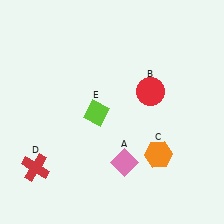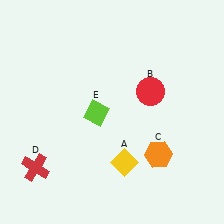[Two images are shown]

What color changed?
The diamond (A) changed from pink in Image 1 to yellow in Image 2.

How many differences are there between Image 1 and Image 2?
There is 1 difference between the two images.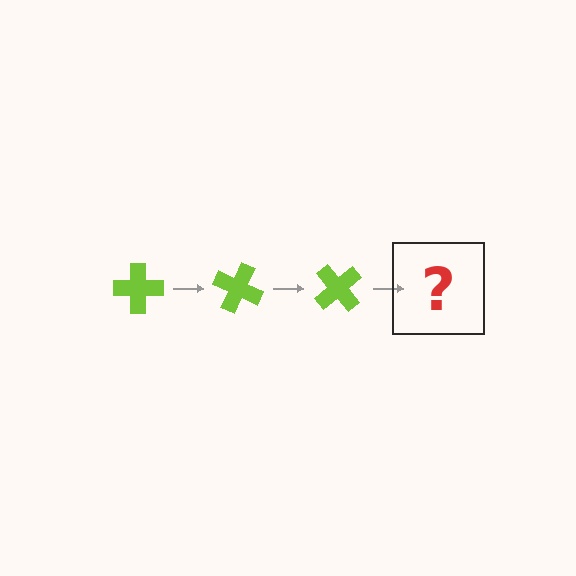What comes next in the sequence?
The next element should be a lime cross rotated 75 degrees.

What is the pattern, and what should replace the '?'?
The pattern is that the cross rotates 25 degrees each step. The '?' should be a lime cross rotated 75 degrees.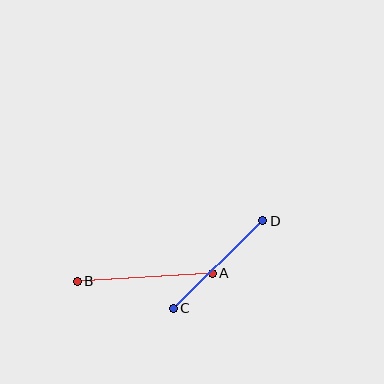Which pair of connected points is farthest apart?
Points A and B are farthest apart.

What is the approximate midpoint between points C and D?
The midpoint is at approximately (218, 265) pixels.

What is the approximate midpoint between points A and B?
The midpoint is at approximately (145, 277) pixels.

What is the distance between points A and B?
The distance is approximately 135 pixels.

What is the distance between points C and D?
The distance is approximately 125 pixels.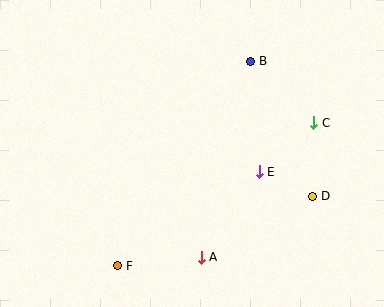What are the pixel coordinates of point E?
Point E is at (259, 172).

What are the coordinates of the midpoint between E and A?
The midpoint between E and A is at (230, 215).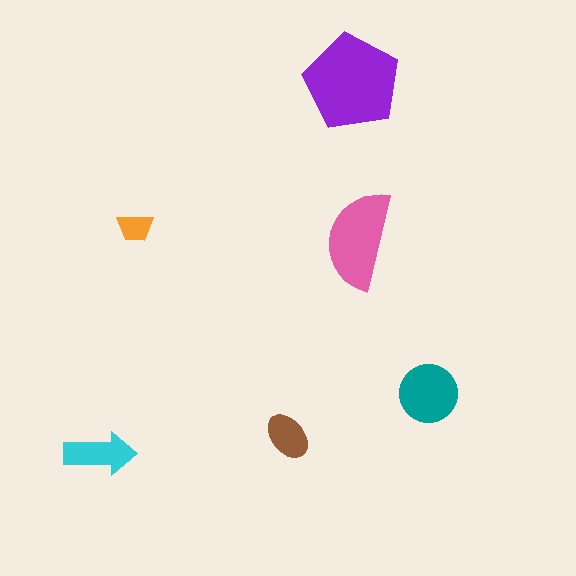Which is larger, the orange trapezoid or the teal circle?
The teal circle.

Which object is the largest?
The purple pentagon.